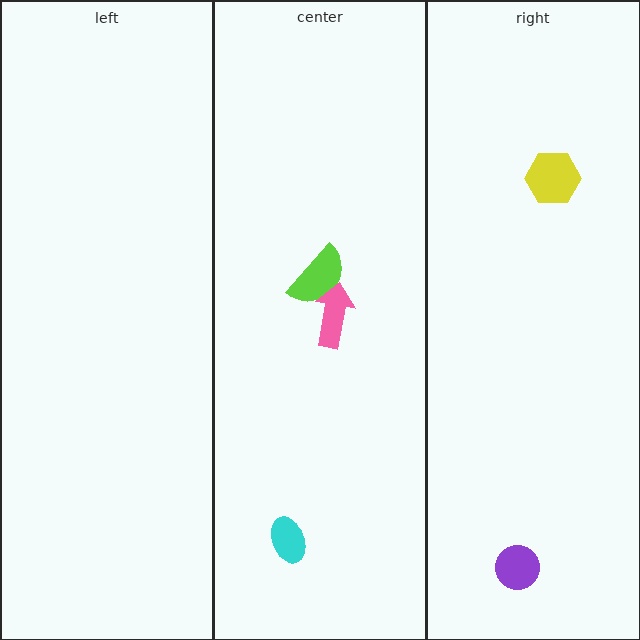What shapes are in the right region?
The purple circle, the yellow hexagon.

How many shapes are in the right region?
2.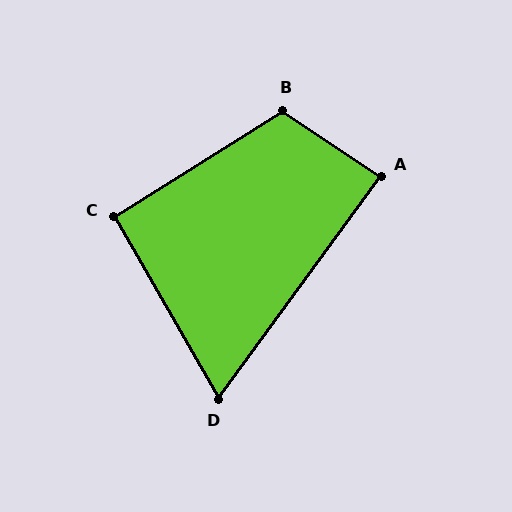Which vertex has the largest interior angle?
B, at approximately 114 degrees.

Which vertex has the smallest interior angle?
D, at approximately 66 degrees.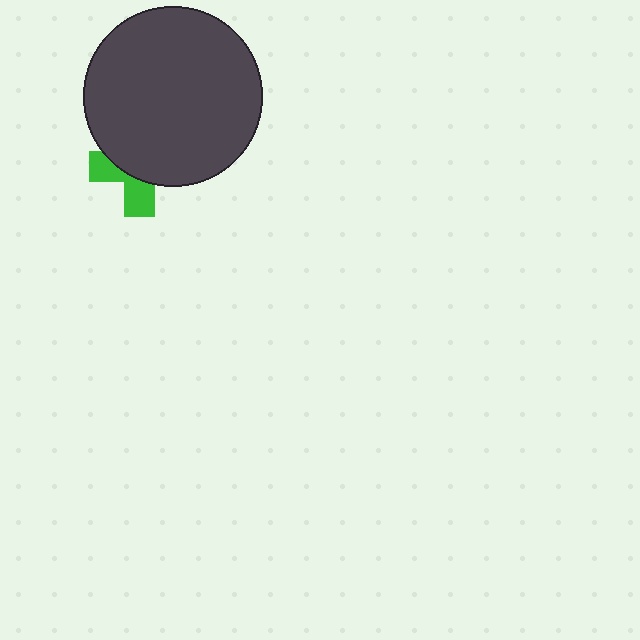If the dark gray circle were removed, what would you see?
You would see the complete green cross.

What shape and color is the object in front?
The object in front is a dark gray circle.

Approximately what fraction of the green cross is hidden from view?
Roughly 63% of the green cross is hidden behind the dark gray circle.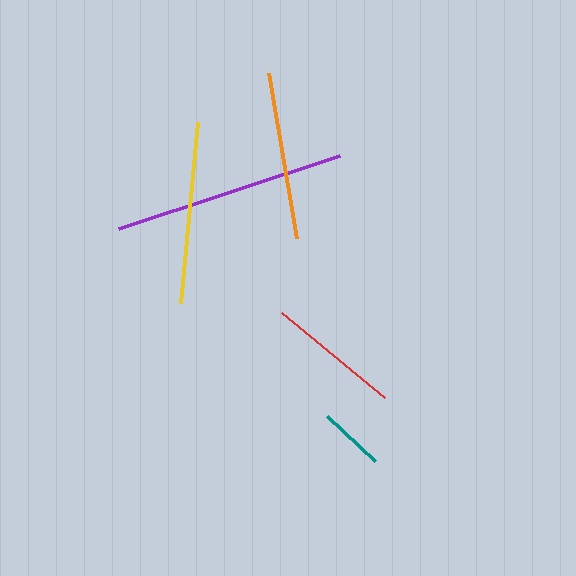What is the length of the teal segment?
The teal segment is approximately 66 pixels long.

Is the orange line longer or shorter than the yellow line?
The yellow line is longer than the orange line.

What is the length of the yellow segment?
The yellow segment is approximately 181 pixels long.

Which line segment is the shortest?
The teal line is the shortest at approximately 66 pixels.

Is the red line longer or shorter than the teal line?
The red line is longer than the teal line.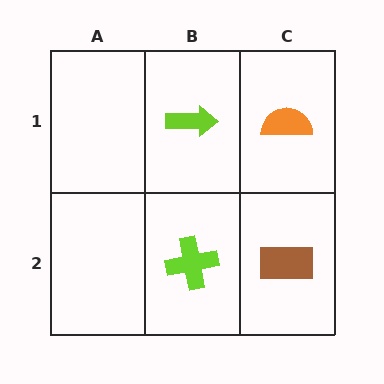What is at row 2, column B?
A lime cross.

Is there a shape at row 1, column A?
No, that cell is empty.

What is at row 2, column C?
A brown rectangle.